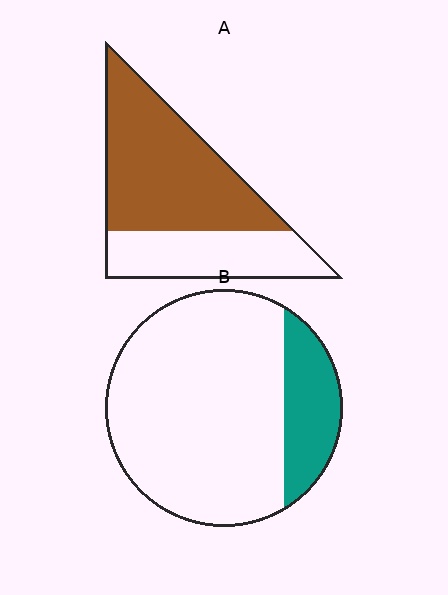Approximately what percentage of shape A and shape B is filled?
A is approximately 65% and B is approximately 20%.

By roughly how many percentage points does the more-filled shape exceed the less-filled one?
By roughly 45 percentage points (A over B).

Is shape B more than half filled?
No.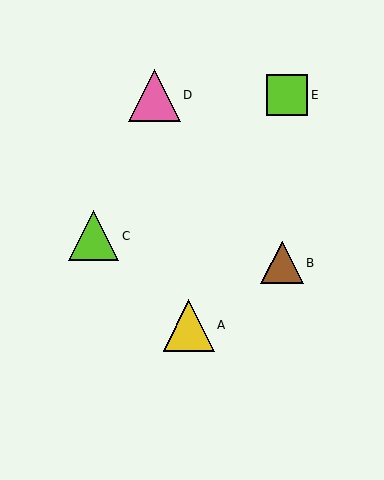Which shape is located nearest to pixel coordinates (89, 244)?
The lime triangle (labeled C) at (94, 236) is nearest to that location.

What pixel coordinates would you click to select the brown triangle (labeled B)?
Click at (282, 263) to select the brown triangle B.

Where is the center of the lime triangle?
The center of the lime triangle is at (94, 236).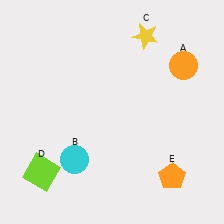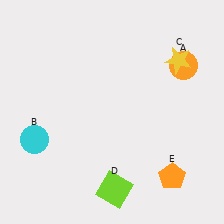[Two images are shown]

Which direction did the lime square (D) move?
The lime square (D) moved right.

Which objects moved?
The objects that moved are: the cyan circle (B), the yellow star (C), the lime square (D).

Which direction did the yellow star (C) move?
The yellow star (C) moved right.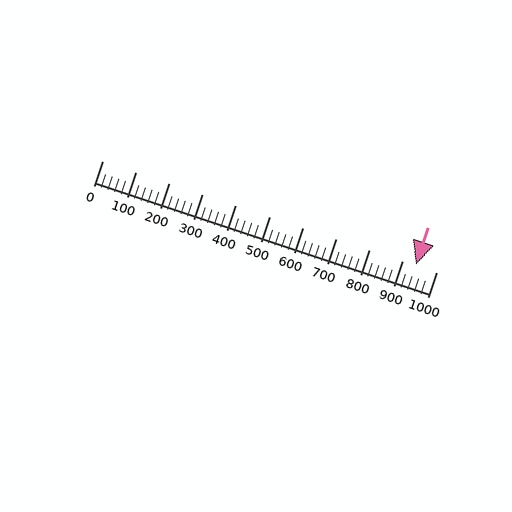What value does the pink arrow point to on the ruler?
The pink arrow points to approximately 940.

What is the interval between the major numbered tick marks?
The major tick marks are spaced 100 units apart.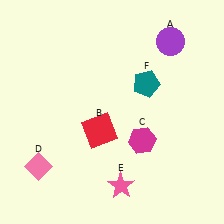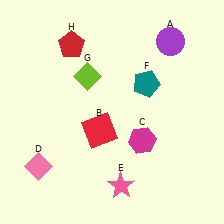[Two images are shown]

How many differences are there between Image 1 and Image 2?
There are 2 differences between the two images.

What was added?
A lime diamond (G), a red pentagon (H) were added in Image 2.